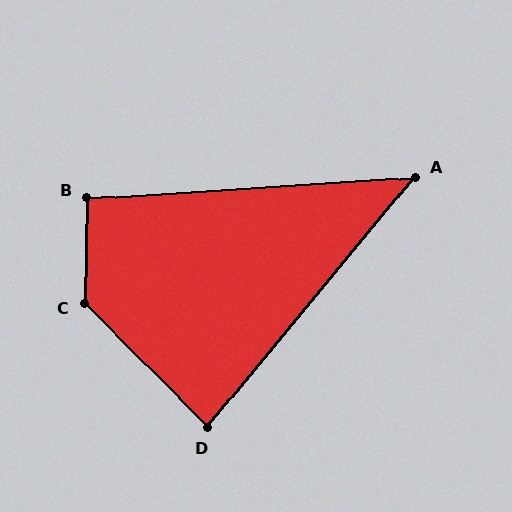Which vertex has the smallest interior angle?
A, at approximately 47 degrees.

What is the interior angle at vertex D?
Approximately 85 degrees (acute).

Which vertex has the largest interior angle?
C, at approximately 133 degrees.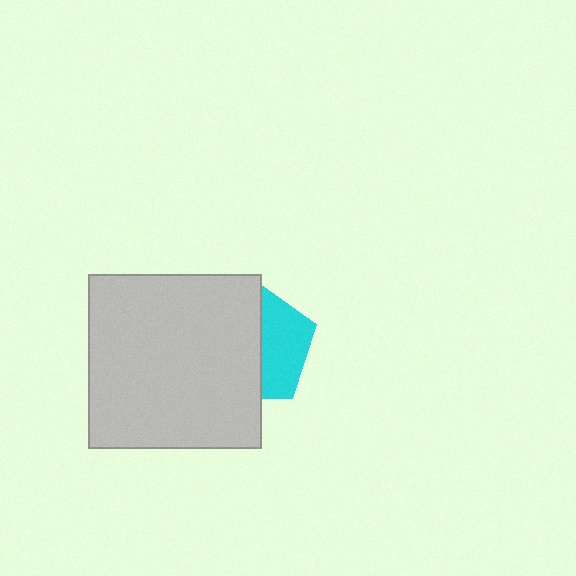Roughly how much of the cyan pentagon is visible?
A small part of it is visible (roughly 42%).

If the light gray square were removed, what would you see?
You would see the complete cyan pentagon.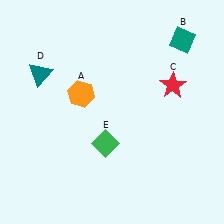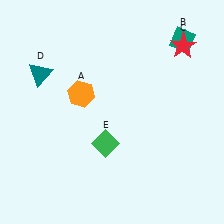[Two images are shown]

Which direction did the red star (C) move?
The red star (C) moved up.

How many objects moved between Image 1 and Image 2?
1 object moved between the two images.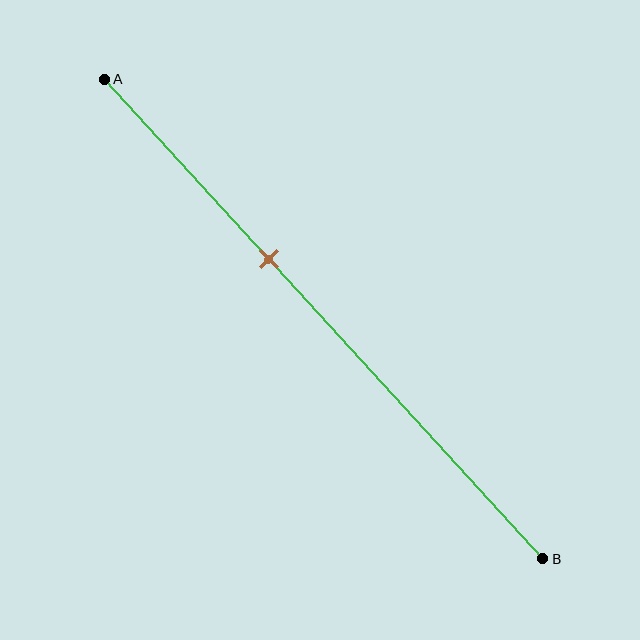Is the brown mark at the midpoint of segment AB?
No, the mark is at about 40% from A, not at the 50% midpoint.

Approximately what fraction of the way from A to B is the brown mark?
The brown mark is approximately 40% of the way from A to B.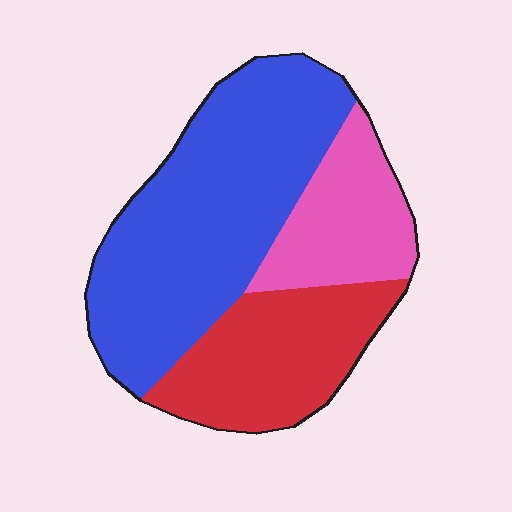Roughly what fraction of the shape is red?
Red takes up about one quarter (1/4) of the shape.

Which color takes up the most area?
Blue, at roughly 50%.